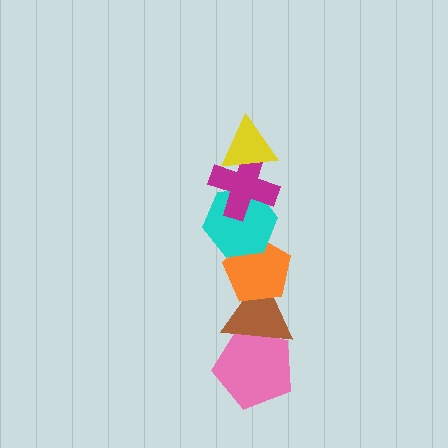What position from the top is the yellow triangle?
The yellow triangle is 1st from the top.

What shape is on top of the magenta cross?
The yellow triangle is on top of the magenta cross.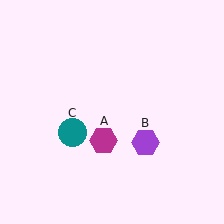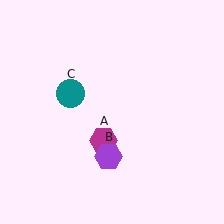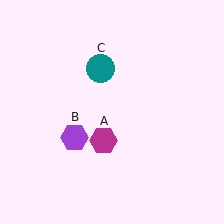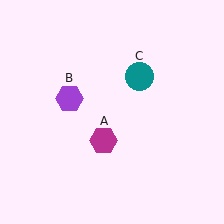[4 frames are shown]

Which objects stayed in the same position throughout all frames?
Magenta hexagon (object A) remained stationary.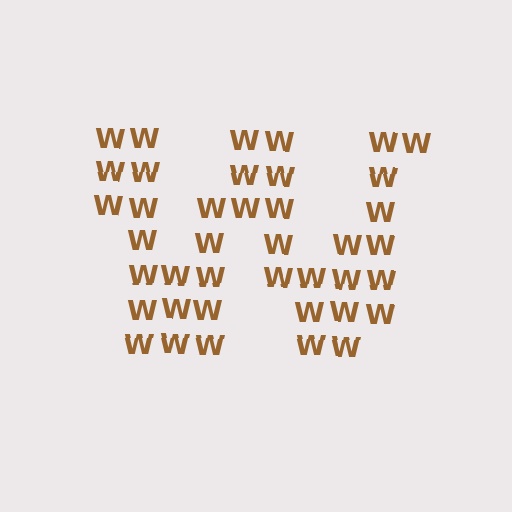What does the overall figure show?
The overall figure shows the letter W.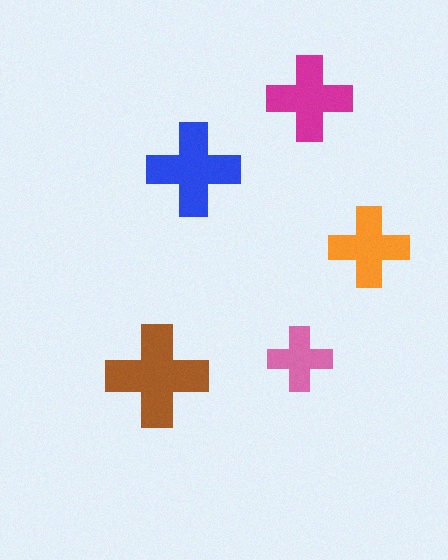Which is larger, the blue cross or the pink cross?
The blue one.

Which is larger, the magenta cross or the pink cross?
The magenta one.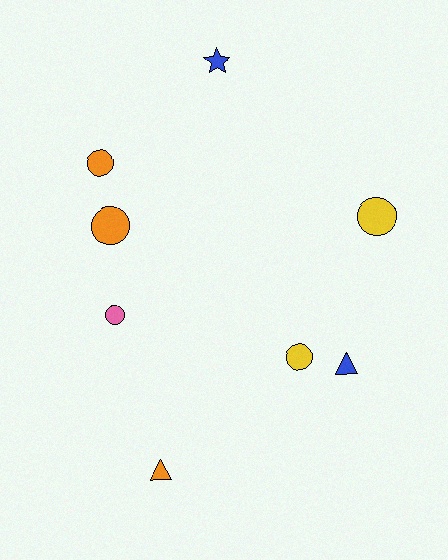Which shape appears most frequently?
Circle, with 5 objects.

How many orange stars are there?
There are no orange stars.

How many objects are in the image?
There are 8 objects.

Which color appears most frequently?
Orange, with 3 objects.